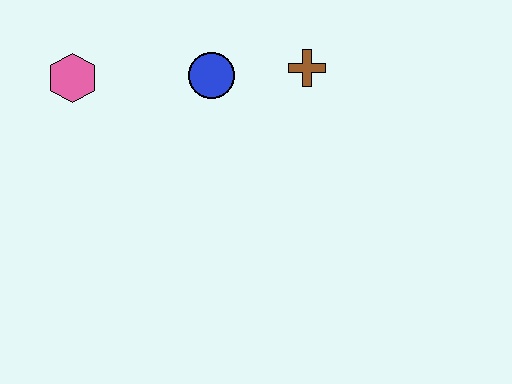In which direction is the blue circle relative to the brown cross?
The blue circle is to the left of the brown cross.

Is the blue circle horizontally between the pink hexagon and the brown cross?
Yes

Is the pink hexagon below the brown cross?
Yes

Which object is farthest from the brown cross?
The pink hexagon is farthest from the brown cross.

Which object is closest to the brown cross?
The blue circle is closest to the brown cross.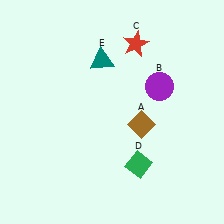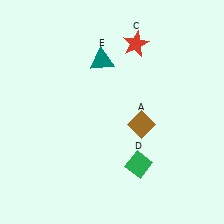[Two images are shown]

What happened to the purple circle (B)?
The purple circle (B) was removed in Image 2. It was in the top-right area of Image 1.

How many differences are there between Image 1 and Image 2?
There is 1 difference between the two images.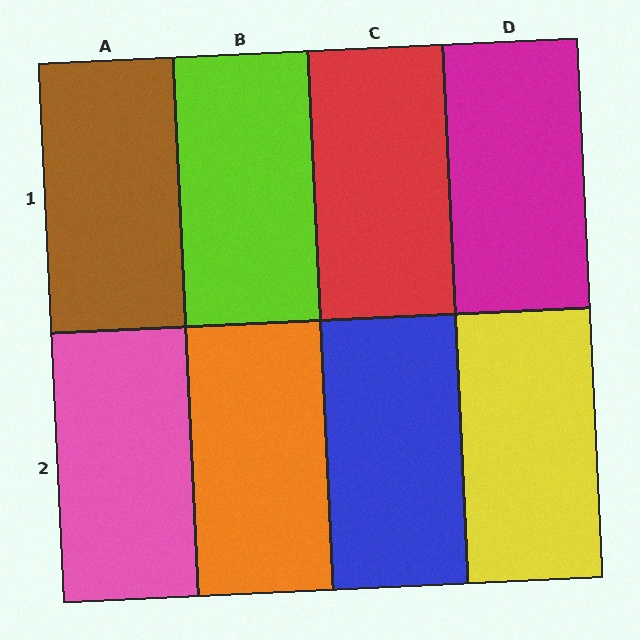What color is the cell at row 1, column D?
Magenta.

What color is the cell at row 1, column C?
Red.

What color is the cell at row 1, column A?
Brown.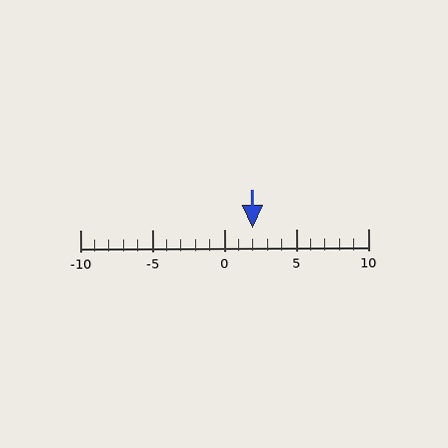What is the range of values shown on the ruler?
The ruler shows values from -10 to 10.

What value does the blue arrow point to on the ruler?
The blue arrow points to approximately 2.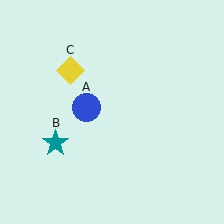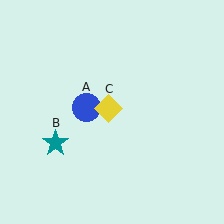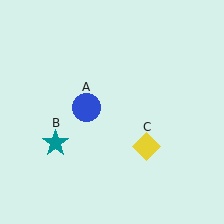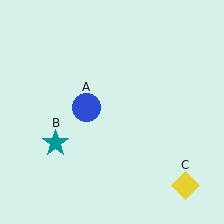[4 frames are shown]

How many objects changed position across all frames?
1 object changed position: yellow diamond (object C).